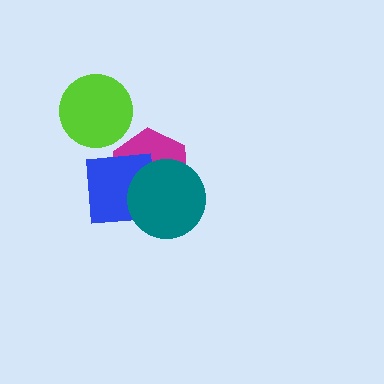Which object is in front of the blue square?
The teal circle is in front of the blue square.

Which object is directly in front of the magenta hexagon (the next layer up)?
The blue square is directly in front of the magenta hexagon.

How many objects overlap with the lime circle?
0 objects overlap with the lime circle.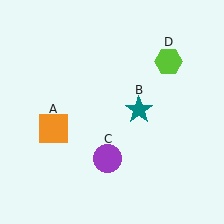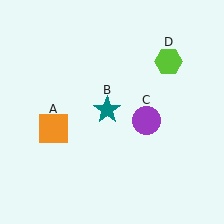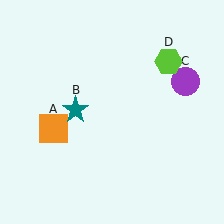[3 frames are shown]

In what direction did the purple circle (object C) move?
The purple circle (object C) moved up and to the right.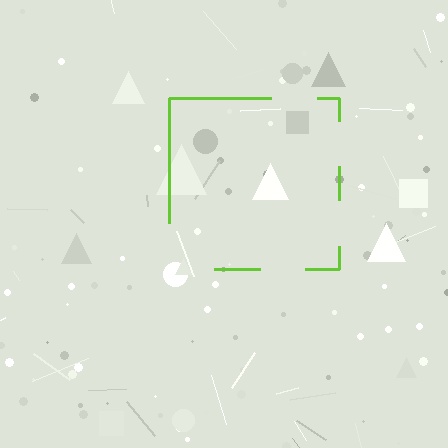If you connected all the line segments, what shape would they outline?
They would outline a square.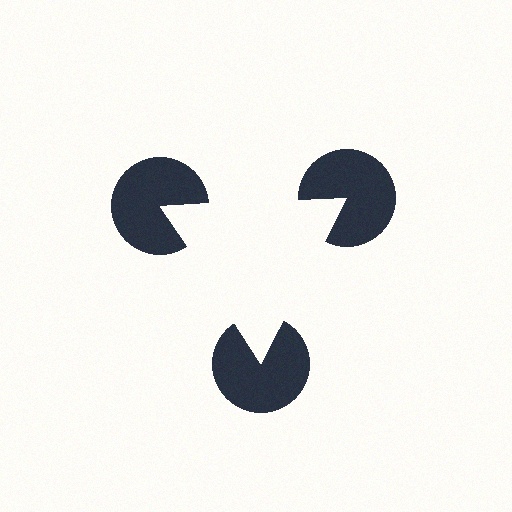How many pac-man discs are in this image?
There are 3 — one at each vertex of the illusory triangle.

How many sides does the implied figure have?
3 sides.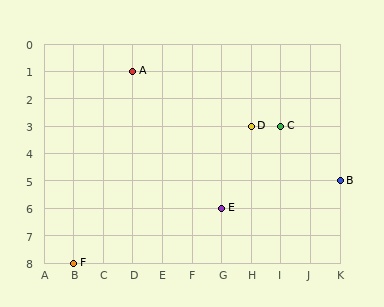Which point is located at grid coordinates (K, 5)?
Point B is at (K, 5).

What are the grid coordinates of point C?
Point C is at grid coordinates (I, 3).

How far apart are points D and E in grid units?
Points D and E are 1 column and 3 rows apart (about 3.2 grid units diagonally).